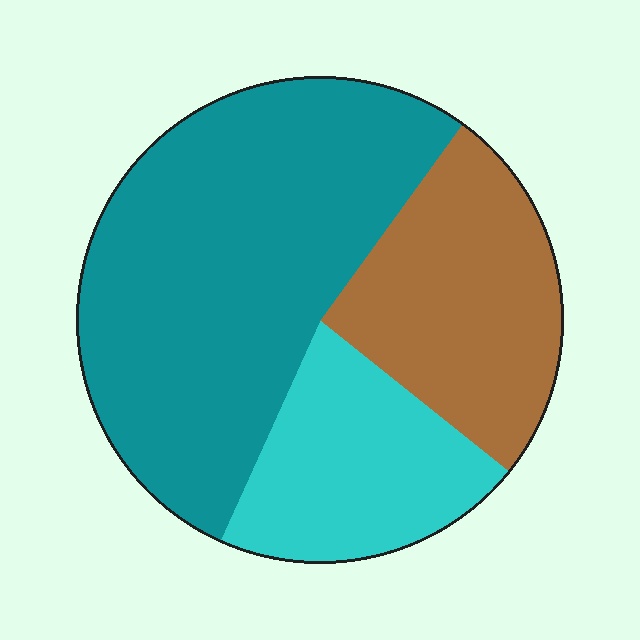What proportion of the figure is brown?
Brown covers roughly 25% of the figure.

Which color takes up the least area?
Cyan, at roughly 20%.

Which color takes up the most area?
Teal, at roughly 55%.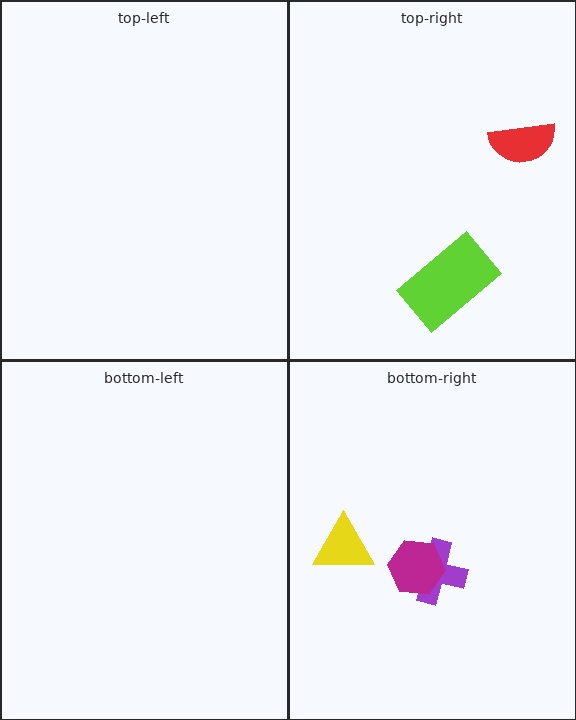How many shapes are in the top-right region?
2.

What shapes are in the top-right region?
The lime rectangle, the red semicircle.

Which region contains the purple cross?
The bottom-right region.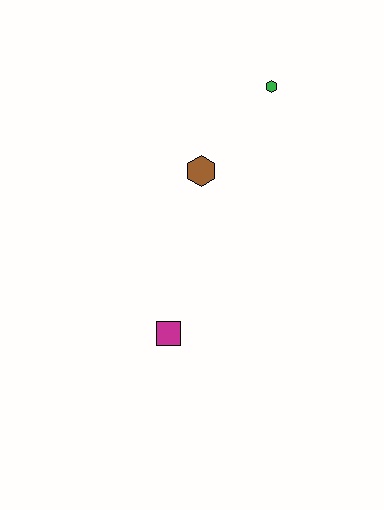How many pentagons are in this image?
There are no pentagons.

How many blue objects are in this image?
There are no blue objects.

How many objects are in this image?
There are 3 objects.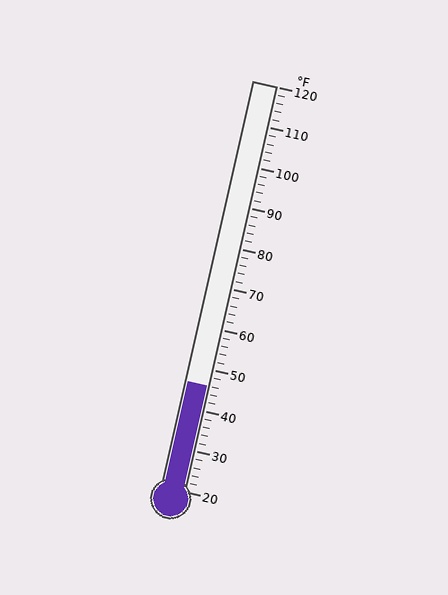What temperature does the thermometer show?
The thermometer shows approximately 46°F.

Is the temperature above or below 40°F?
The temperature is above 40°F.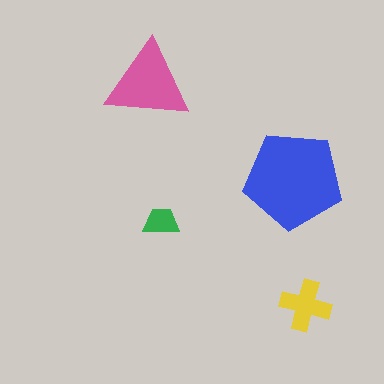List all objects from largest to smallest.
The blue pentagon, the pink triangle, the yellow cross, the green trapezoid.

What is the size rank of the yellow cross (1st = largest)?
3rd.